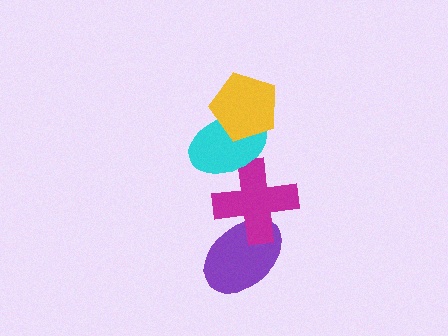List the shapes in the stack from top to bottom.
From top to bottom: the yellow pentagon, the cyan ellipse, the magenta cross, the purple ellipse.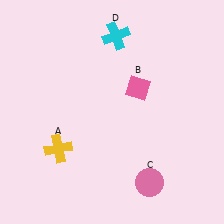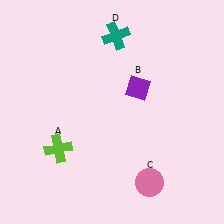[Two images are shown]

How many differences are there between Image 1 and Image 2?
There are 3 differences between the two images.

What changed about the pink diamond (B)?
In Image 1, B is pink. In Image 2, it changed to purple.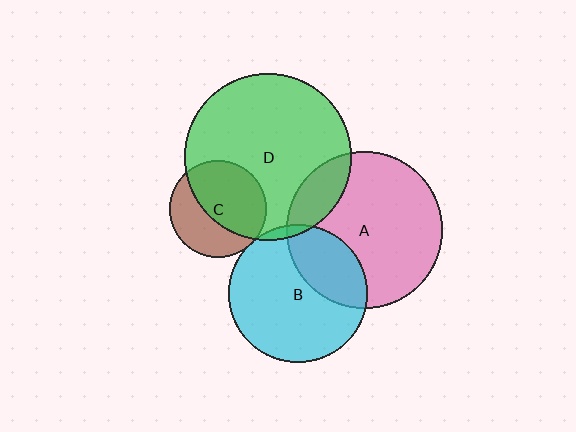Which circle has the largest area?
Circle D (green).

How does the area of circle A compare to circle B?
Approximately 1.3 times.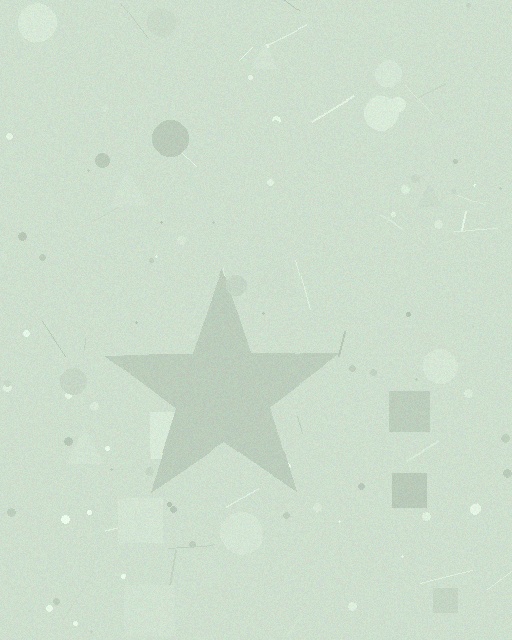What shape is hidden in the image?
A star is hidden in the image.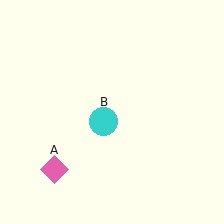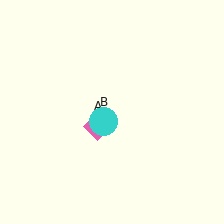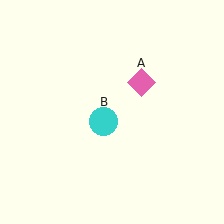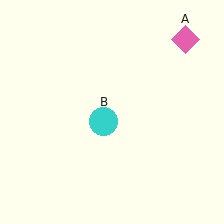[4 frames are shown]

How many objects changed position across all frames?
1 object changed position: pink diamond (object A).